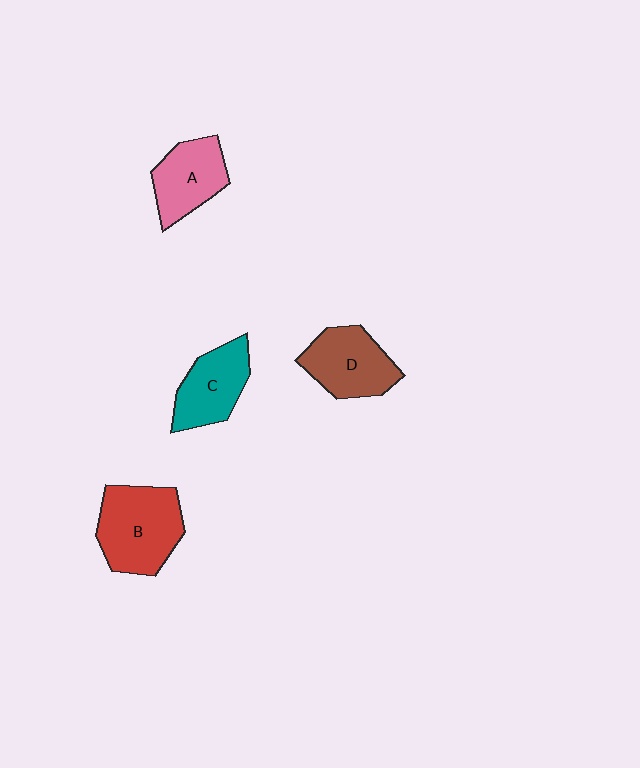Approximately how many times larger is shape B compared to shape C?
Approximately 1.4 times.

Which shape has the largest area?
Shape B (red).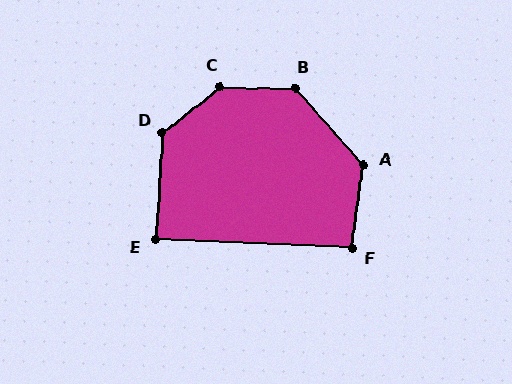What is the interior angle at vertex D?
Approximately 132 degrees (obtuse).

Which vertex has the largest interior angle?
C, at approximately 141 degrees.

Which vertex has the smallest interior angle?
E, at approximately 89 degrees.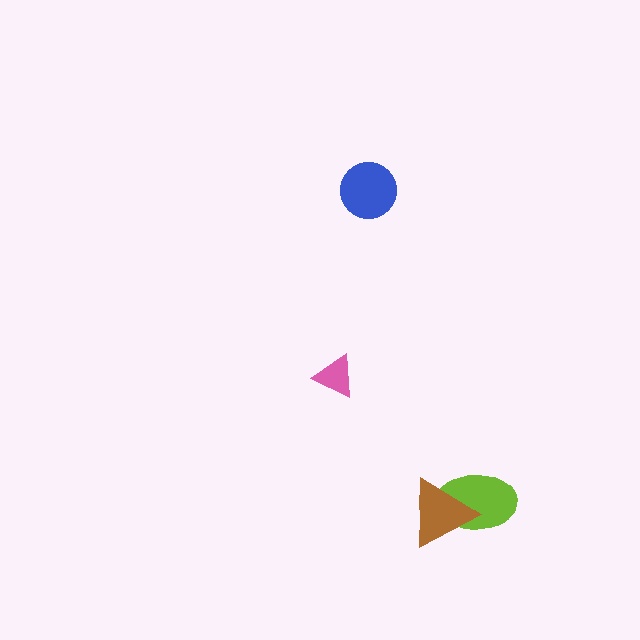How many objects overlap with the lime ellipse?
1 object overlaps with the lime ellipse.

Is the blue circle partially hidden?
No, no other shape covers it.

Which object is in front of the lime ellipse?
The brown triangle is in front of the lime ellipse.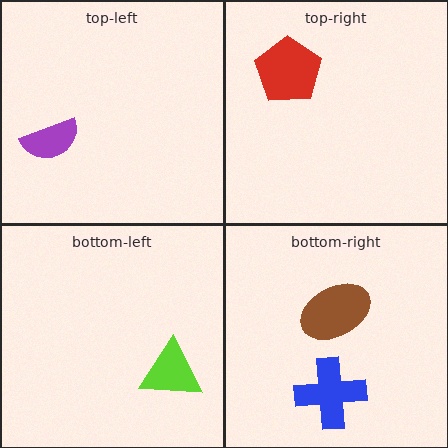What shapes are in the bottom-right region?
The blue cross, the brown ellipse.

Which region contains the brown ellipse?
The bottom-right region.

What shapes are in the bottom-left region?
The lime triangle.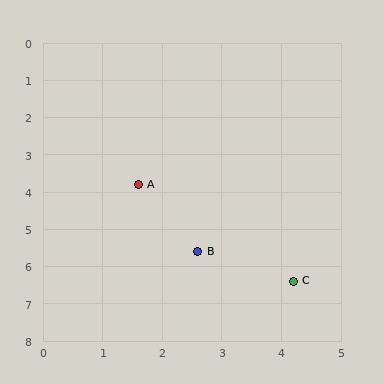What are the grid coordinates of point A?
Point A is at approximately (1.6, 3.8).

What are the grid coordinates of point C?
Point C is at approximately (4.2, 6.4).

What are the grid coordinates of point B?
Point B is at approximately (2.6, 5.6).